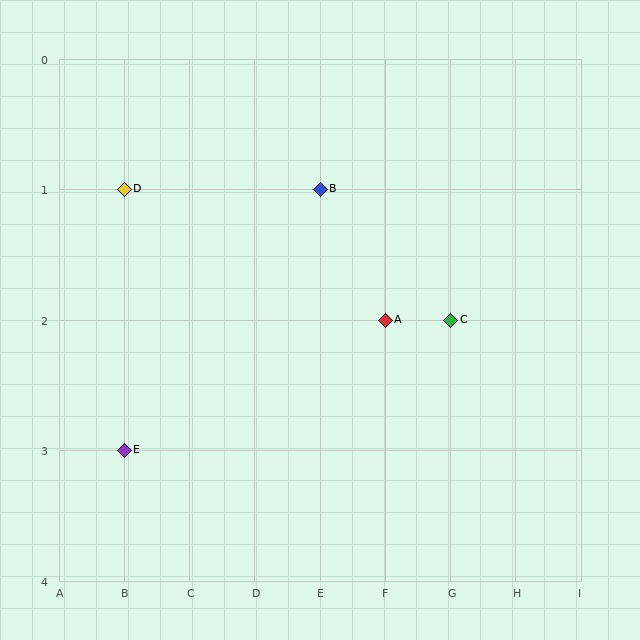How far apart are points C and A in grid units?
Points C and A are 1 column apart.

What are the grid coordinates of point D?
Point D is at grid coordinates (B, 1).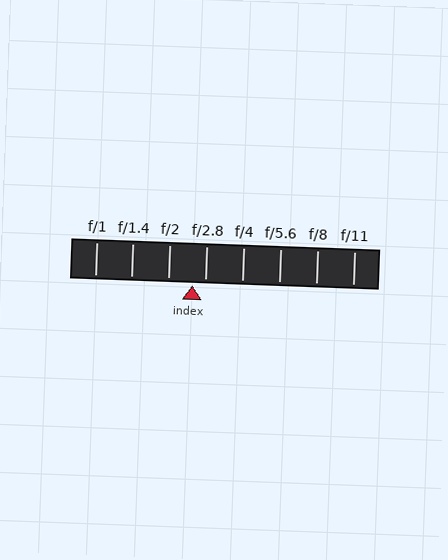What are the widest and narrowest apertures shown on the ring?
The widest aperture shown is f/1 and the narrowest is f/11.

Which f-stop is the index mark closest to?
The index mark is closest to f/2.8.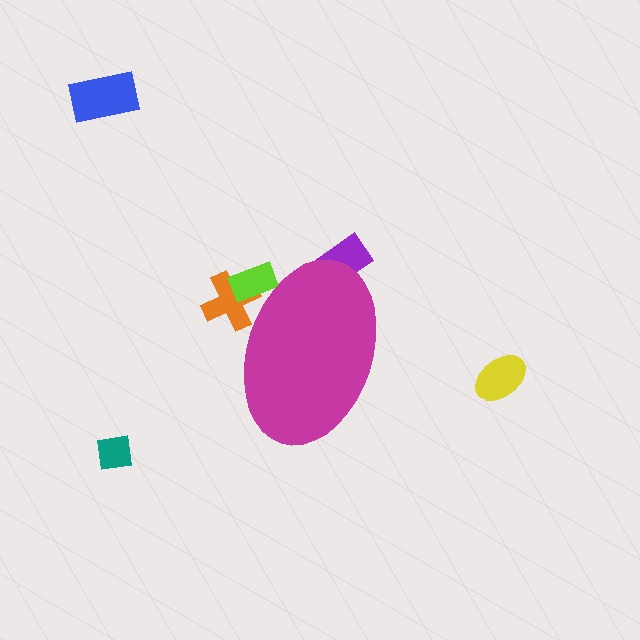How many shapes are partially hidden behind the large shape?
3 shapes are partially hidden.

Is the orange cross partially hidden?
Yes, the orange cross is partially hidden behind the magenta ellipse.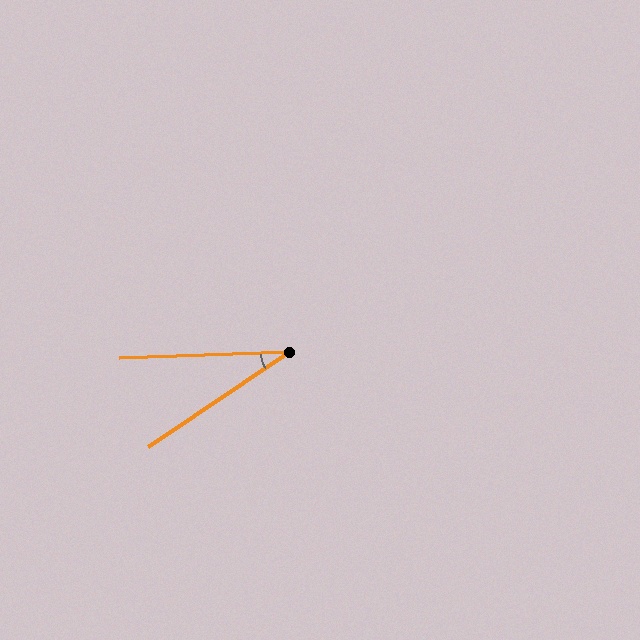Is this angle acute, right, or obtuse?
It is acute.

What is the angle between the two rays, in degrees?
Approximately 32 degrees.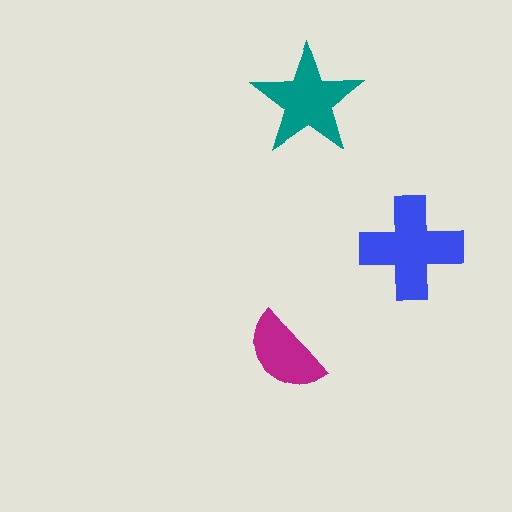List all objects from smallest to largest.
The magenta semicircle, the teal star, the blue cross.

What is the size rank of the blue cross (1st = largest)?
1st.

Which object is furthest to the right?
The blue cross is rightmost.